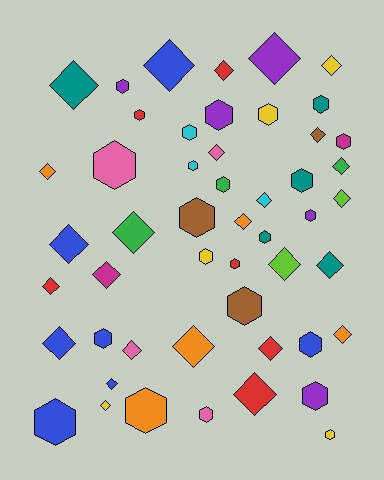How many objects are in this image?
There are 50 objects.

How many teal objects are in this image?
There are 5 teal objects.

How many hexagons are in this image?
There are 24 hexagons.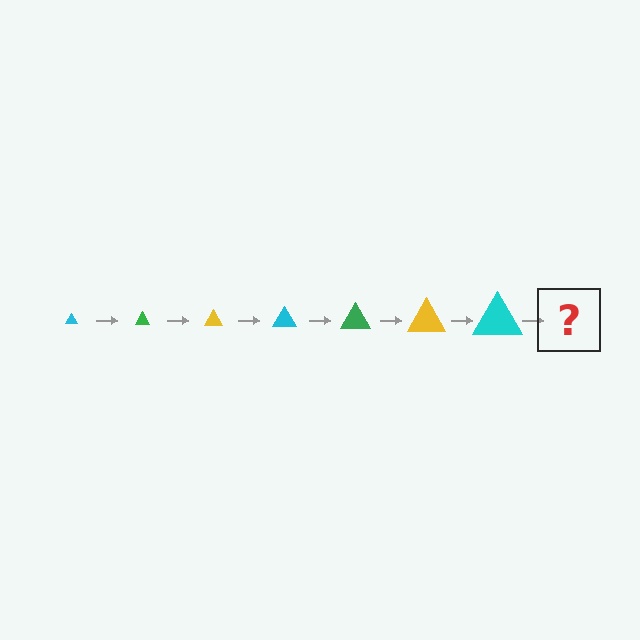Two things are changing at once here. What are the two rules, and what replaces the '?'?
The two rules are that the triangle grows larger each step and the color cycles through cyan, green, and yellow. The '?' should be a green triangle, larger than the previous one.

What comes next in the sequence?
The next element should be a green triangle, larger than the previous one.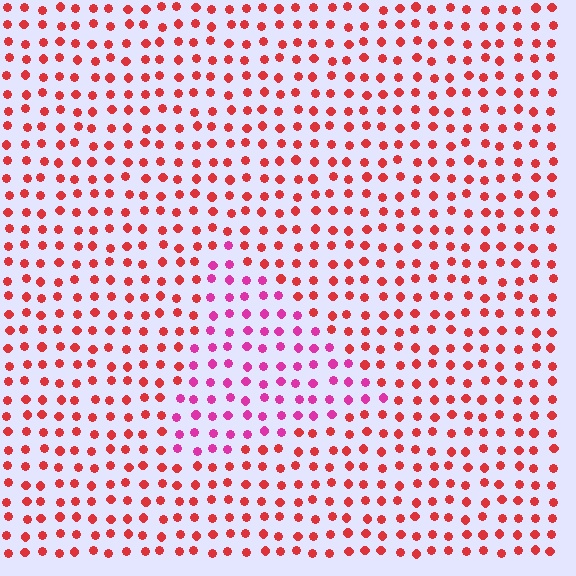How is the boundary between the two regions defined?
The boundary is defined purely by a slight shift in hue (about 39 degrees). Spacing, size, and orientation are identical on both sides.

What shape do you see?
I see a triangle.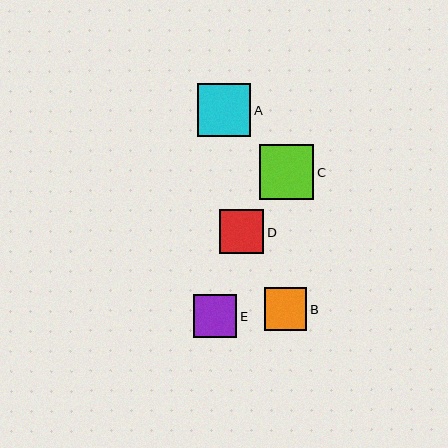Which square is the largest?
Square C is the largest with a size of approximately 55 pixels.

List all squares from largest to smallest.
From largest to smallest: C, A, D, E, B.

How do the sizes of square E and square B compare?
Square E and square B are approximately the same size.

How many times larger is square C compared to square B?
Square C is approximately 1.3 times the size of square B.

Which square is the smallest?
Square B is the smallest with a size of approximately 42 pixels.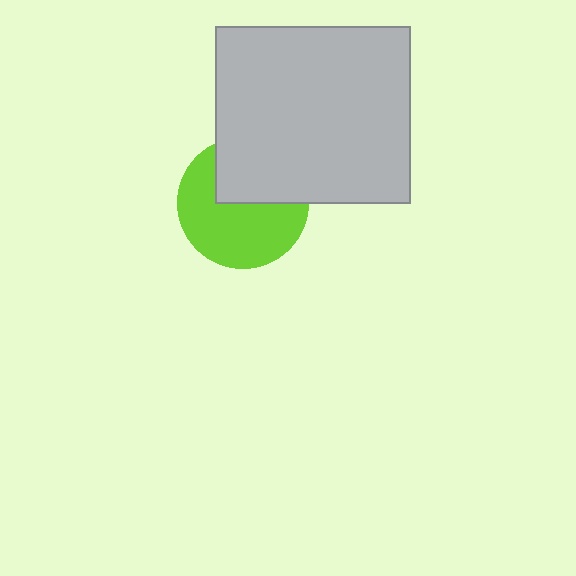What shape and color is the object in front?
The object in front is a light gray rectangle.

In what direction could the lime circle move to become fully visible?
The lime circle could move down. That would shift it out from behind the light gray rectangle entirely.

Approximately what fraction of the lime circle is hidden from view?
Roughly 38% of the lime circle is hidden behind the light gray rectangle.